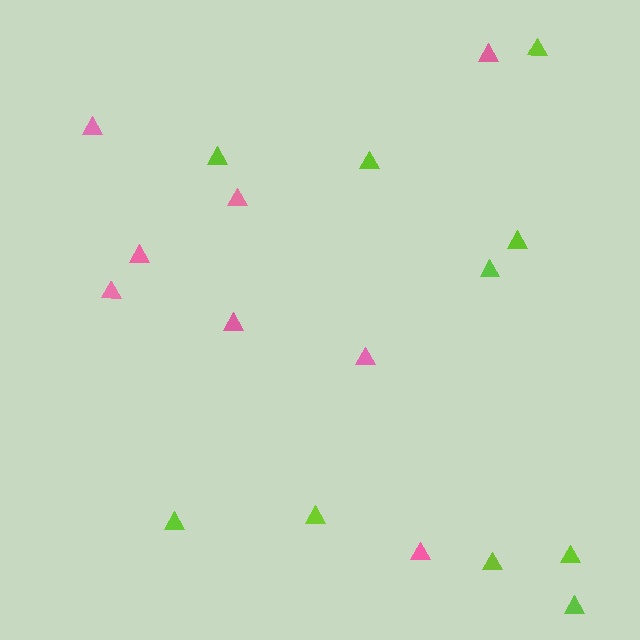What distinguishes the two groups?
There are 2 groups: one group of pink triangles (8) and one group of lime triangles (10).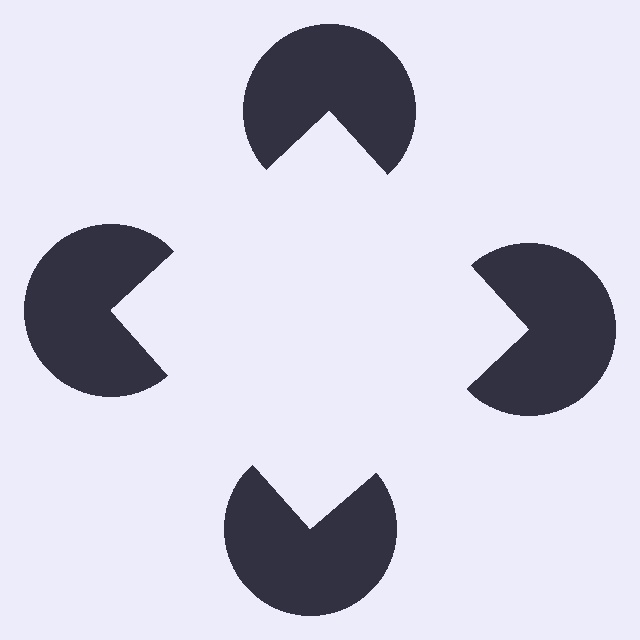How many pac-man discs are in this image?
There are 4 — one at each vertex of the illusory square.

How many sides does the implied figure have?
4 sides.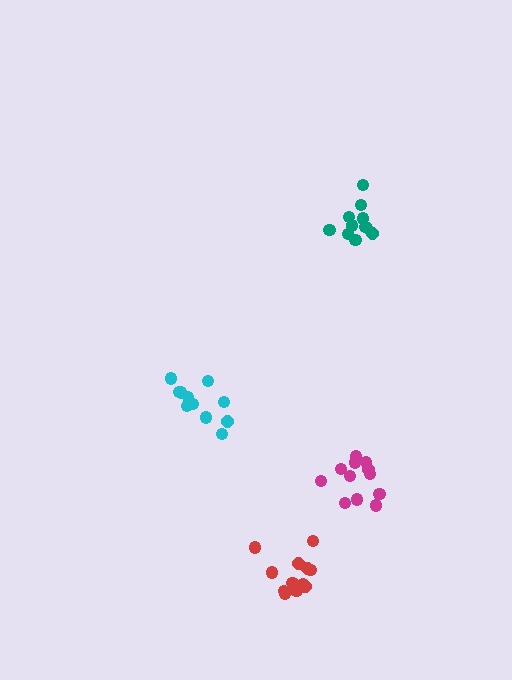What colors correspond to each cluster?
The clusters are colored: cyan, teal, red, magenta.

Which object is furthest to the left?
The cyan cluster is leftmost.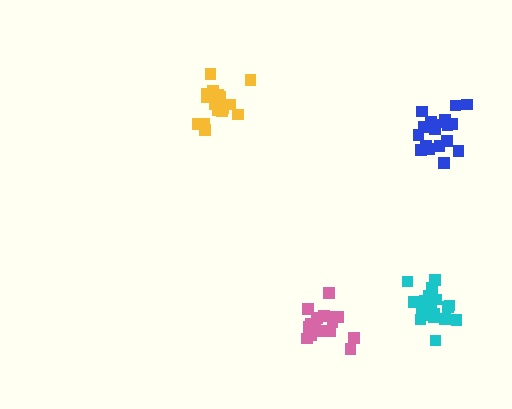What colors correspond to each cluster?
The clusters are colored: pink, yellow, cyan, blue.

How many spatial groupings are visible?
There are 4 spatial groupings.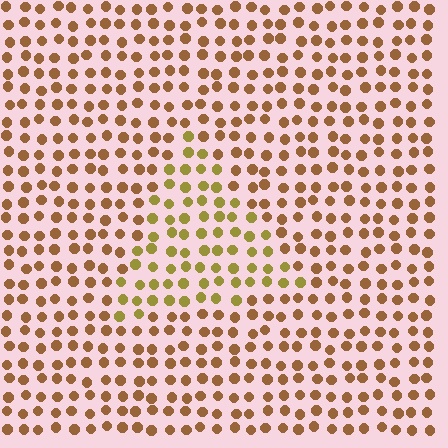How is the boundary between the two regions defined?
The boundary is defined purely by a slight shift in hue (about 29 degrees). Spacing, size, and orientation are identical on both sides.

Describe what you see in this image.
The image is filled with small brown elements in a uniform arrangement. A triangle-shaped region is visible where the elements are tinted to a slightly different hue, forming a subtle color boundary.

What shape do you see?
I see a triangle.